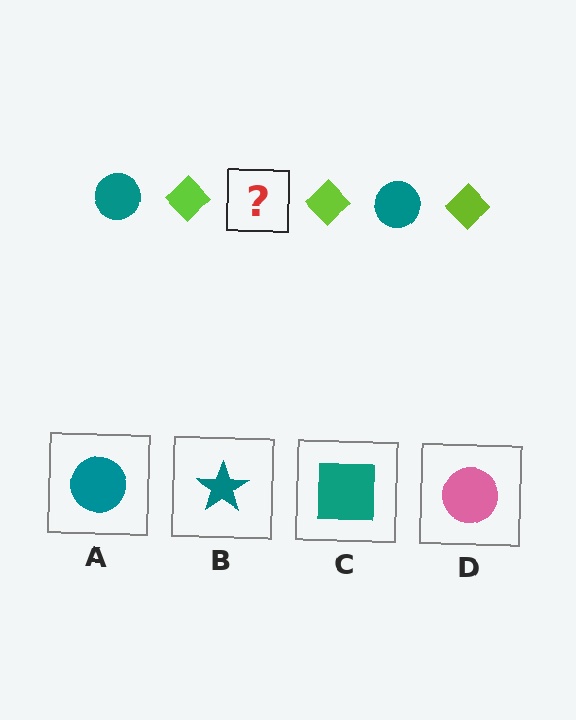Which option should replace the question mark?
Option A.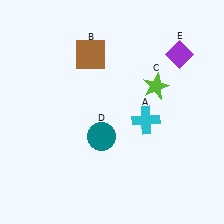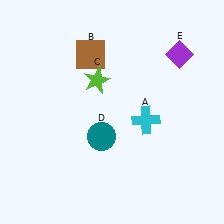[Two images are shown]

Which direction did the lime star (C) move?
The lime star (C) moved left.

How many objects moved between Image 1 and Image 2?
1 object moved between the two images.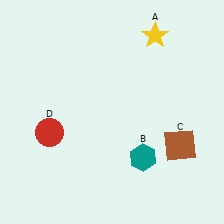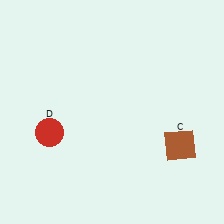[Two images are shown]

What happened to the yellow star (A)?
The yellow star (A) was removed in Image 2. It was in the top-right area of Image 1.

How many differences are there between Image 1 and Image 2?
There are 2 differences between the two images.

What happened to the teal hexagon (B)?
The teal hexagon (B) was removed in Image 2. It was in the bottom-right area of Image 1.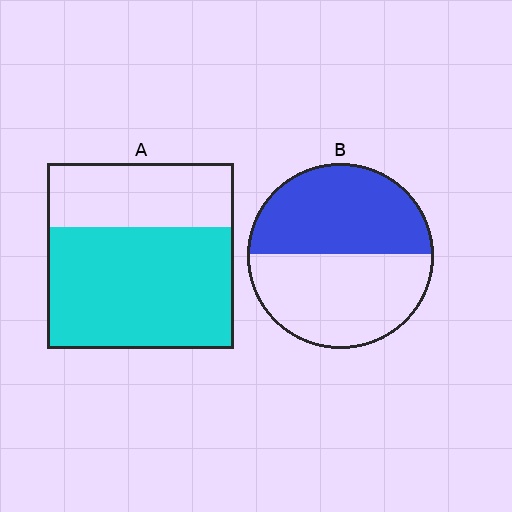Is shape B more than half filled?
Roughly half.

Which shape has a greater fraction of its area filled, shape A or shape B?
Shape A.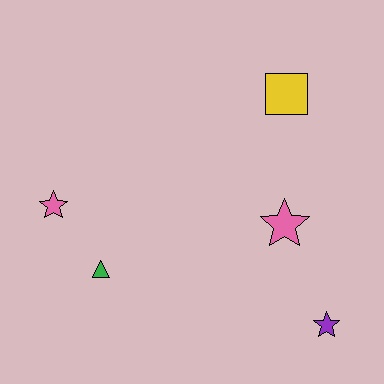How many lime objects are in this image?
There are no lime objects.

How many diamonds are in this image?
There are no diamonds.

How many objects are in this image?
There are 5 objects.